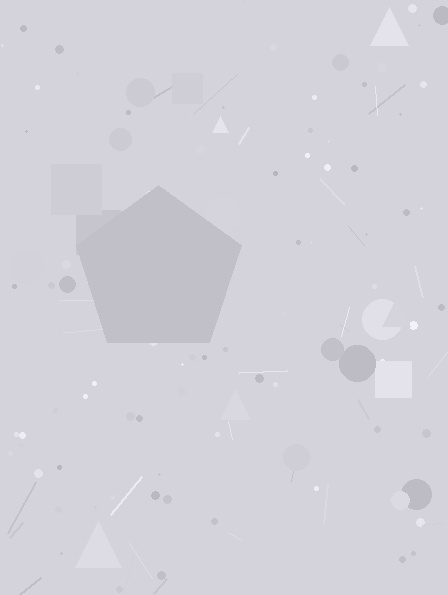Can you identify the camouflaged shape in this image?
The camouflaged shape is a pentagon.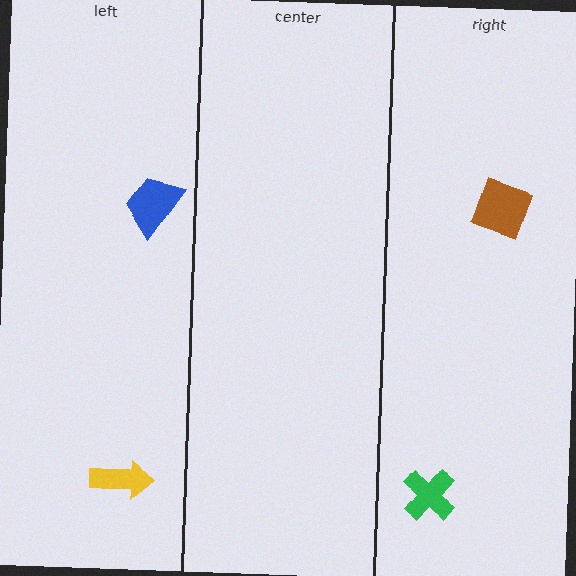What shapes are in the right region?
The green cross, the brown diamond.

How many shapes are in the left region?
2.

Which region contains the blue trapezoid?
The left region.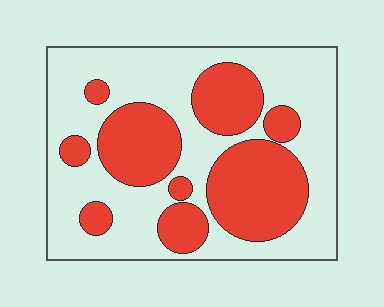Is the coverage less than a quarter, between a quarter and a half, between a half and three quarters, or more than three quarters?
Between a quarter and a half.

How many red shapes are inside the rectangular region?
9.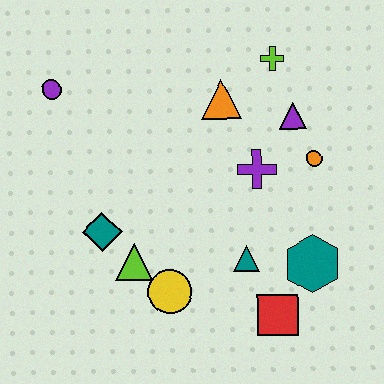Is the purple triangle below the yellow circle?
No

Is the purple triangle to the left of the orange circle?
Yes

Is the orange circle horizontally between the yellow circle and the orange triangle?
No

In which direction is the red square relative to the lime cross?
The red square is below the lime cross.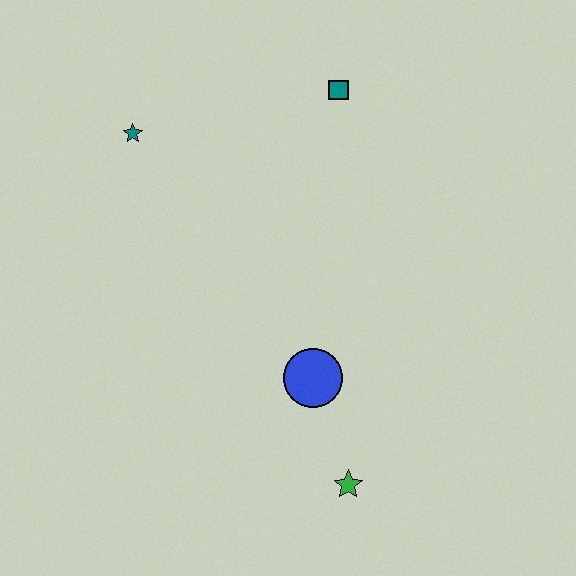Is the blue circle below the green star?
No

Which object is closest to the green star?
The blue circle is closest to the green star.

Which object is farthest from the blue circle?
The teal star is farthest from the blue circle.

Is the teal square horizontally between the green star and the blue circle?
Yes